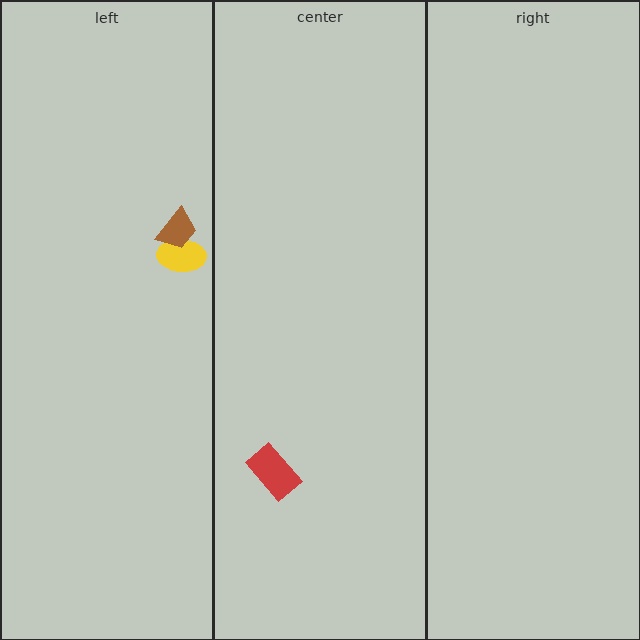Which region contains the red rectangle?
The center region.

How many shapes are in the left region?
2.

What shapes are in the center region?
The red rectangle.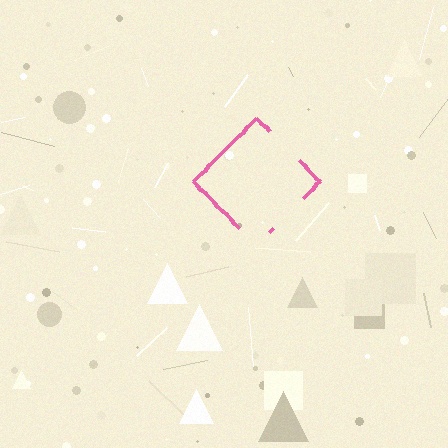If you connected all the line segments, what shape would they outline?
They would outline a diamond.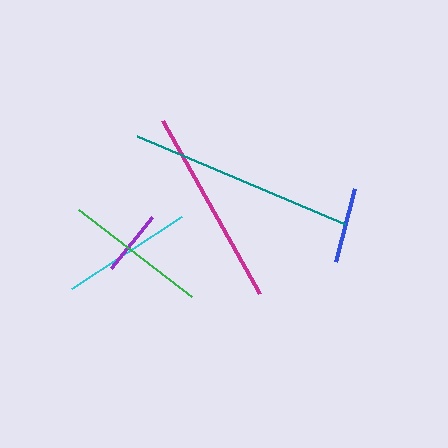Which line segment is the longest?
The teal line is the longest at approximately 227 pixels.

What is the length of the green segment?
The green segment is approximately 142 pixels long.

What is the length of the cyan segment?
The cyan segment is approximately 131 pixels long.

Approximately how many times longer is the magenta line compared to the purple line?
The magenta line is approximately 3.0 times the length of the purple line.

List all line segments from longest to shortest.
From longest to shortest: teal, magenta, green, cyan, blue, purple.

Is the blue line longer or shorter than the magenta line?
The magenta line is longer than the blue line.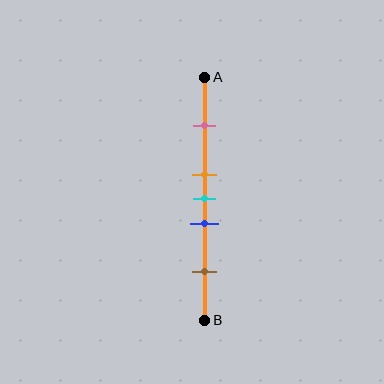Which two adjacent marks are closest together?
The orange and cyan marks are the closest adjacent pair.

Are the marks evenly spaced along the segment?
No, the marks are not evenly spaced.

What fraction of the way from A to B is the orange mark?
The orange mark is approximately 40% (0.4) of the way from A to B.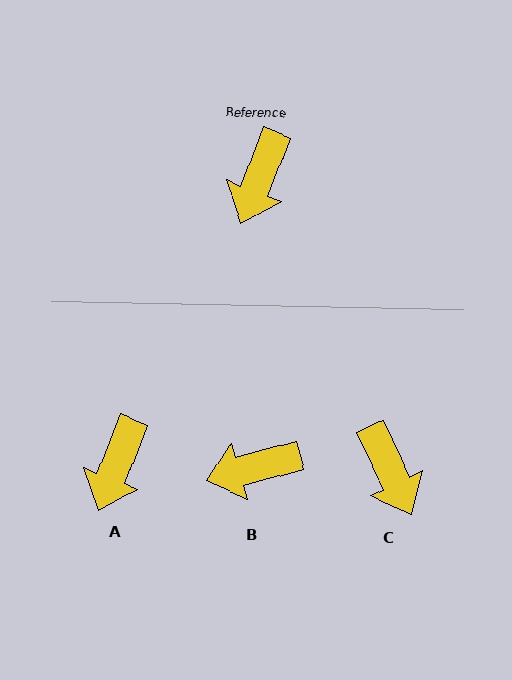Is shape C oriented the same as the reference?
No, it is off by about 47 degrees.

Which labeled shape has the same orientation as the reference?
A.